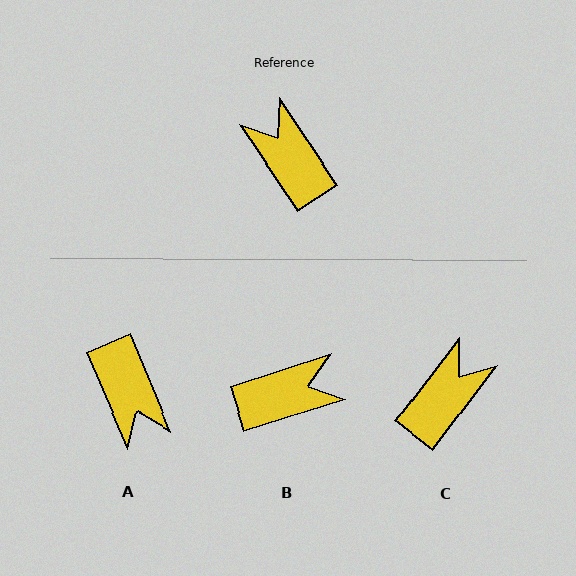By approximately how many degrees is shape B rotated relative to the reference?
Approximately 106 degrees clockwise.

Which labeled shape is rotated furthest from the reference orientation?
A, about 169 degrees away.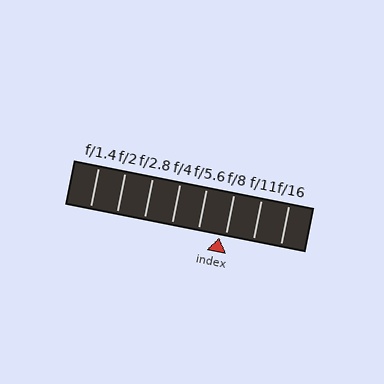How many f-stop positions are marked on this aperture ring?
There are 8 f-stop positions marked.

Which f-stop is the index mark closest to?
The index mark is closest to f/8.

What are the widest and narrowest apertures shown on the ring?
The widest aperture shown is f/1.4 and the narrowest is f/16.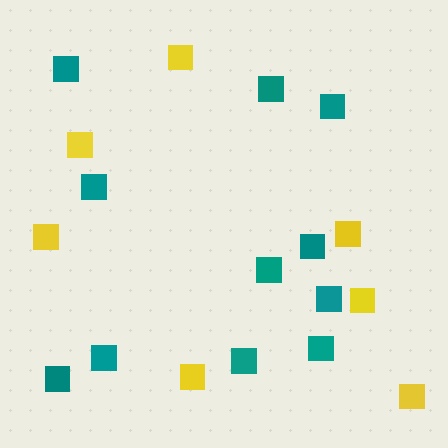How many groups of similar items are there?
There are 2 groups: one group of yellow squares (7) and one group of teal squares (11).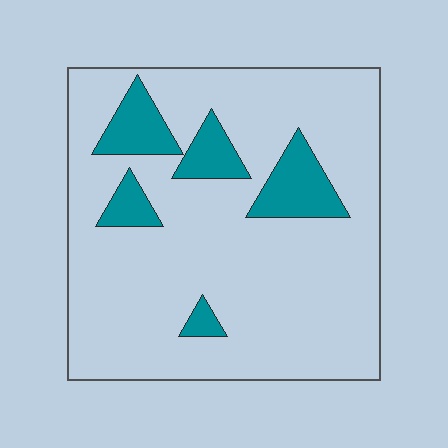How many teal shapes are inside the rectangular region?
5.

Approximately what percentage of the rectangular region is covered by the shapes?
Approximately 15%.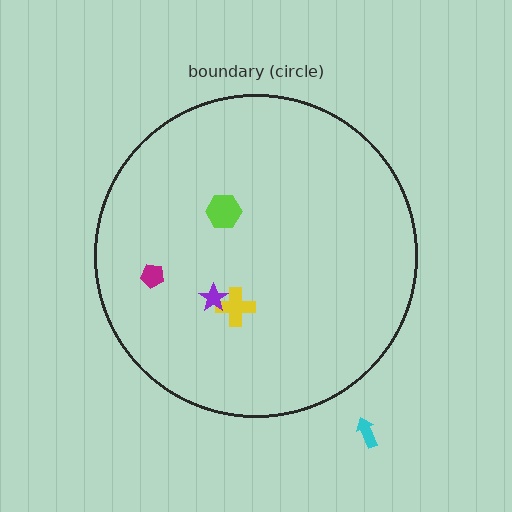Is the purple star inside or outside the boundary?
Inside.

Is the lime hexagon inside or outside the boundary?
Inside.